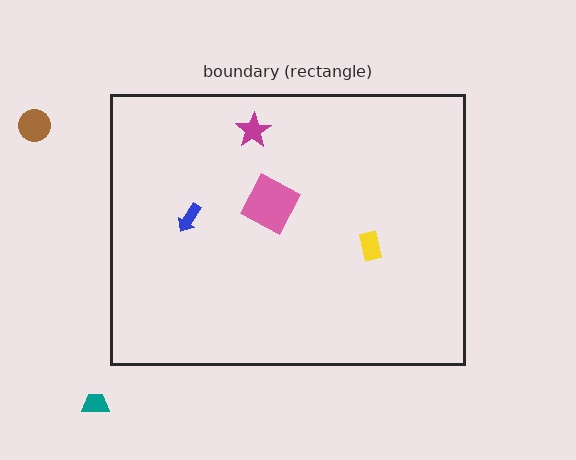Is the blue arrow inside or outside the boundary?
Inside.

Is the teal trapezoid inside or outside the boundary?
Outside.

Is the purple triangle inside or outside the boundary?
Inside.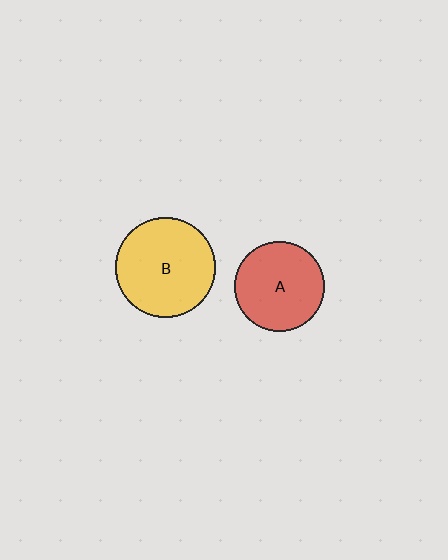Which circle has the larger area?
Circle B (yellow).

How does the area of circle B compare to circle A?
Approximately 1.2 times.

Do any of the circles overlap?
No, none of the circles overlap.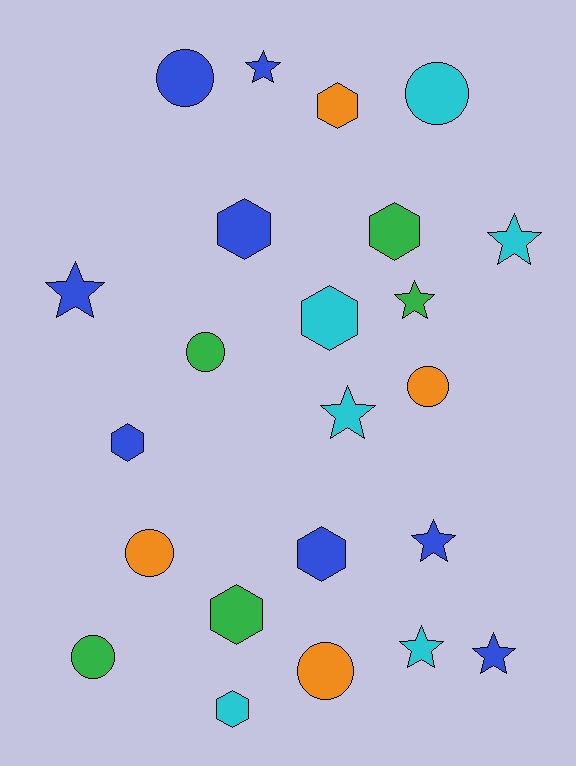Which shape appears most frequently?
Star, with 8 objects.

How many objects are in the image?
There are 23 objects.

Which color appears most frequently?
Blue, with 8 objects.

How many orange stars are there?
There are no orange stars.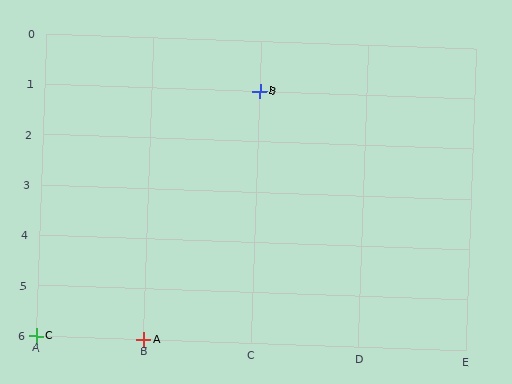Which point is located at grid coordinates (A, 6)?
Point C is at (A, 6).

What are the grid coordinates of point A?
Point A is at grid coordinates (B, 6).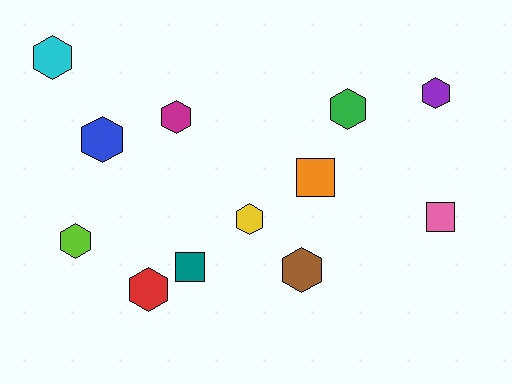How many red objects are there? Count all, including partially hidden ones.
There is 1 red object.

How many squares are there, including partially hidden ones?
There are 3 squares.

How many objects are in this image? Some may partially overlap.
There are 12 objects.